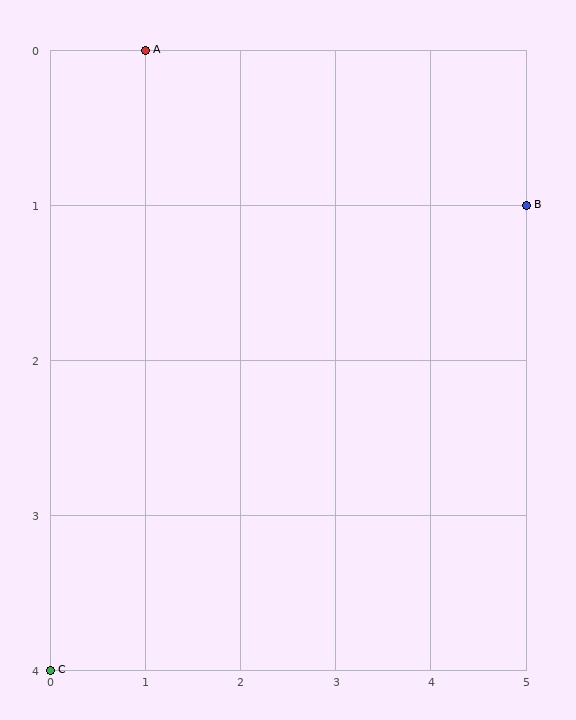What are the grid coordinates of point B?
Point B is at grid coordinates (5, 1).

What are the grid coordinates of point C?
Point C is at grid coordinates (0, 4).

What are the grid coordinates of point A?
Point A is at grid coordinates (1, 0).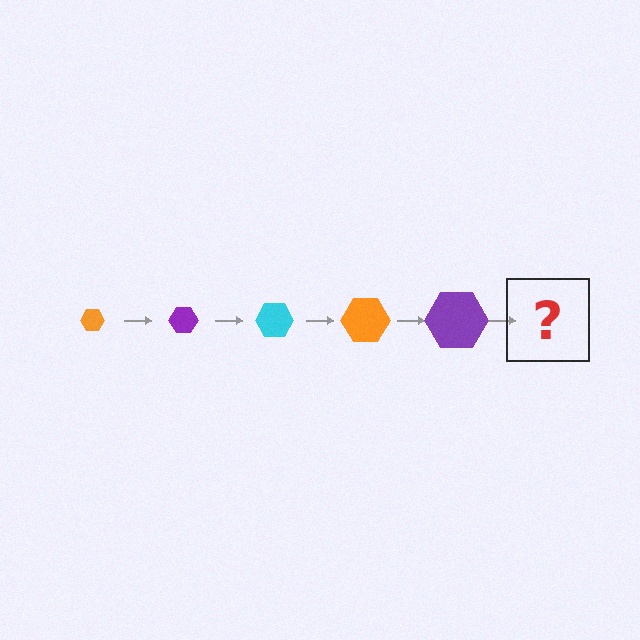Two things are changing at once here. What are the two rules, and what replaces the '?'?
The two rules are that the hexagon grows larger each step and the color cycles through orange, purple, and cyan. The '?' should be a cyan hexagon, larger than the previous one.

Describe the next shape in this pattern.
It should be a cyan hexagon, larger than the previous one.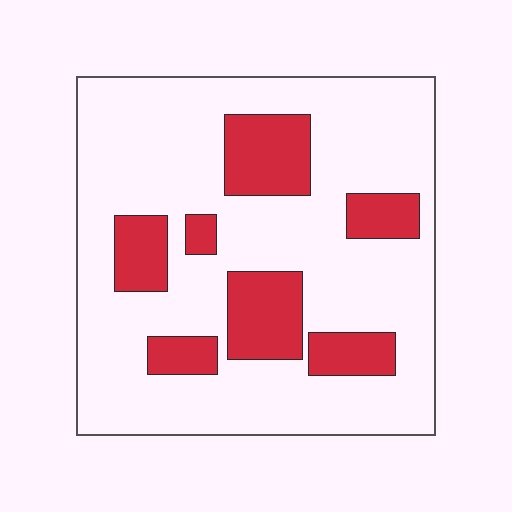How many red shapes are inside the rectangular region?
7.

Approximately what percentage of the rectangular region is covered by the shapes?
Approximately 25%.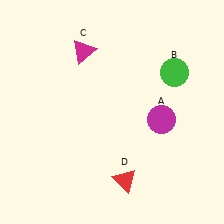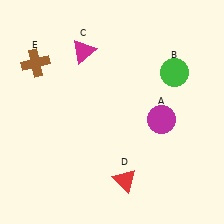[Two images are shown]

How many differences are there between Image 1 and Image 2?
There is 1 difference between the two images.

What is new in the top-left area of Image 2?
A brown cross (E) was added in the top-left area of Image 2.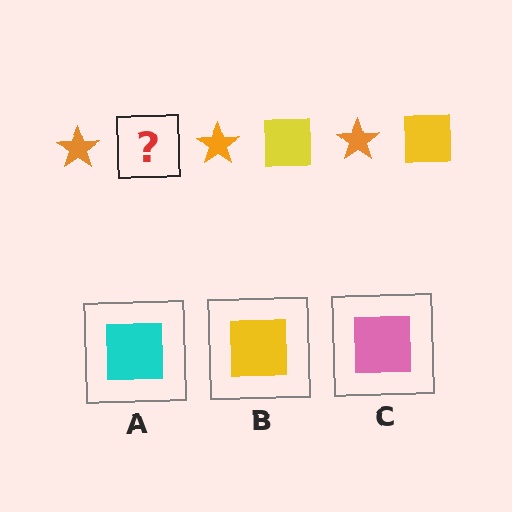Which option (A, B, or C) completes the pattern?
B.